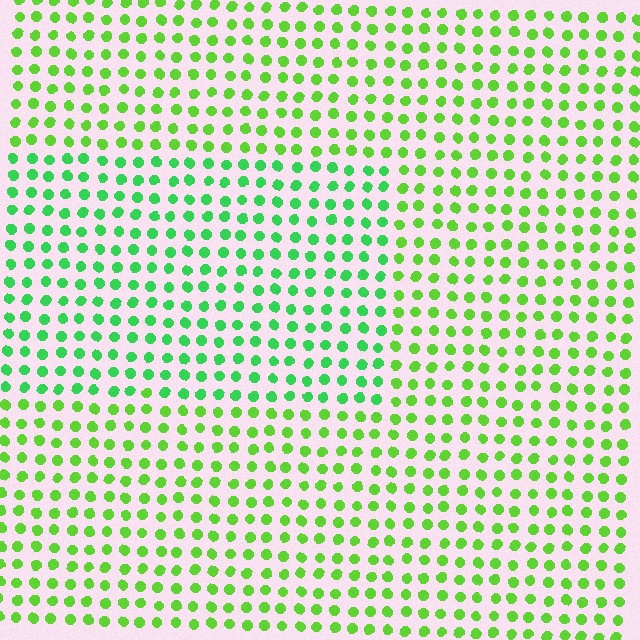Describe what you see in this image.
The image is filled with small lime elements in a uniform arrangement. A rectangle-shaped region is visible where the elements are tinted to a slightly different hue, forming a subtle color boundary.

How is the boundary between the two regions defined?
The boundary is defined purely by a slight shift in hue (about 29 degrees). Spacing, size, and orientation are identical on both sides.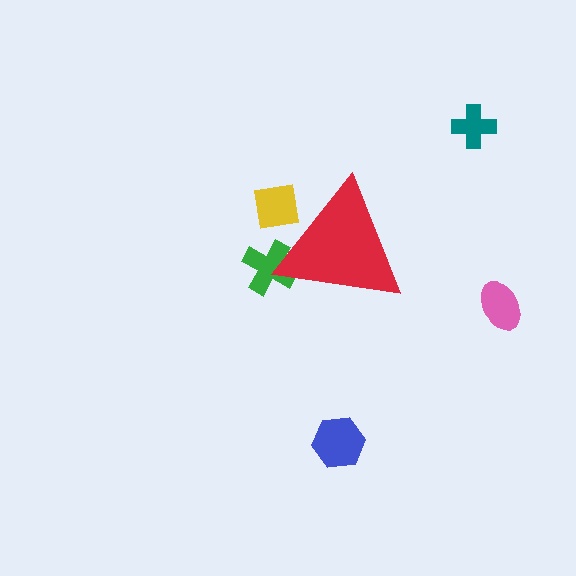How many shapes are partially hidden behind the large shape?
2 shapes are partially hidden.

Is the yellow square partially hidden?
Yes, the yellow square is partially hidden behind the red triangle.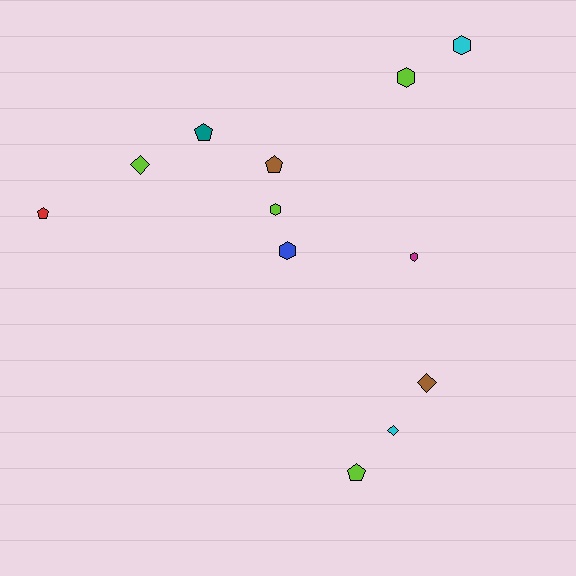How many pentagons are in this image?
There are 4 pentagons.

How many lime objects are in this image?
There are 4 lime objects.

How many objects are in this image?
There are 12 objects.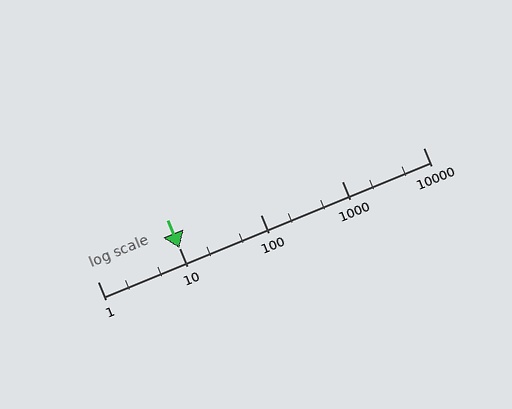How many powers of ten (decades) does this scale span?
The scale spans 4 decades, from 1 to 10000.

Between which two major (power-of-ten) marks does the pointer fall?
The pointer is between 10 and 100.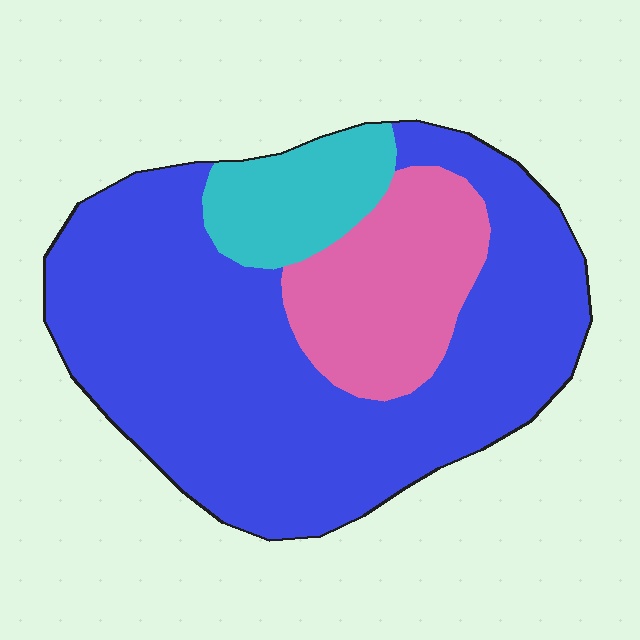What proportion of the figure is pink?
Pink takes up between a sixth and a third of the figure.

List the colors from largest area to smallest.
From largest to smallest: blue, pink, cyan.